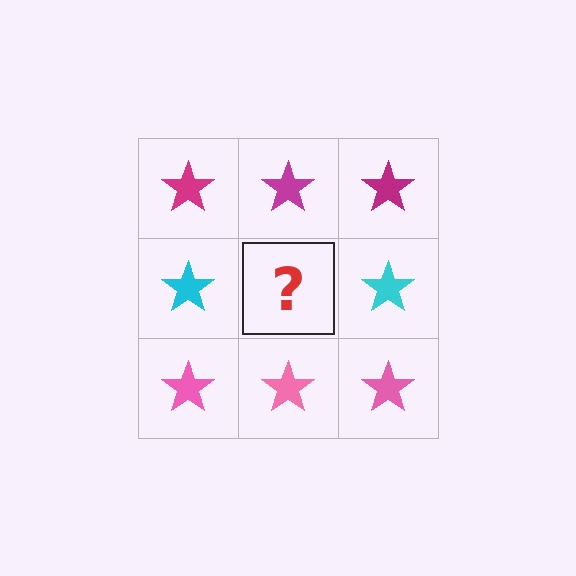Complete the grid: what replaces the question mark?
The question mark should be replaced with a cyan star.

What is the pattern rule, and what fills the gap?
The rule is that each row has a consistent color. The gap should be filled with a cyan star.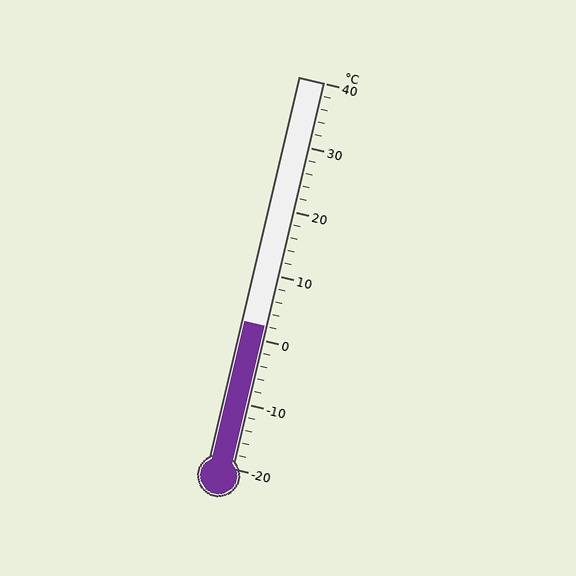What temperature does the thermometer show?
The thermometer shows approximately 2°C.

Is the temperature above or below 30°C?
The temperature is below 30°C.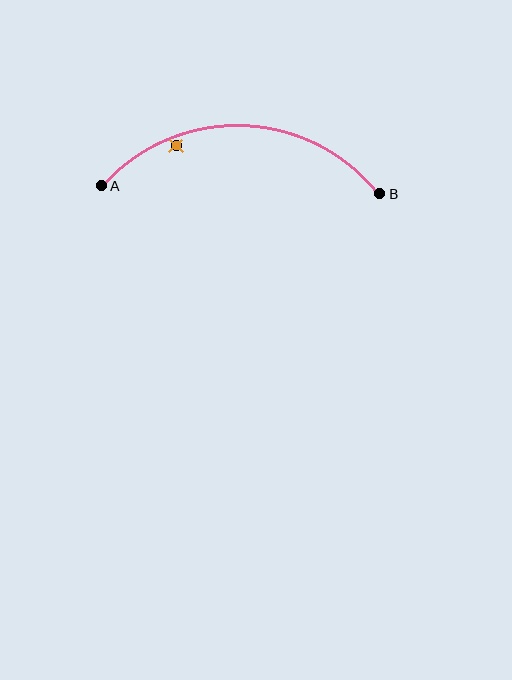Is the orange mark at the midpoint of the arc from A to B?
No — the orange mark does not lie on the arc at all. It sits slightly inside the curve.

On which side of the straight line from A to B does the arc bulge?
The arc bulges above the straight line connecting A and B.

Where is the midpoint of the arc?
The arc midpoint is the point on the curve farthest from the straight line joining A and B. It sits above that line.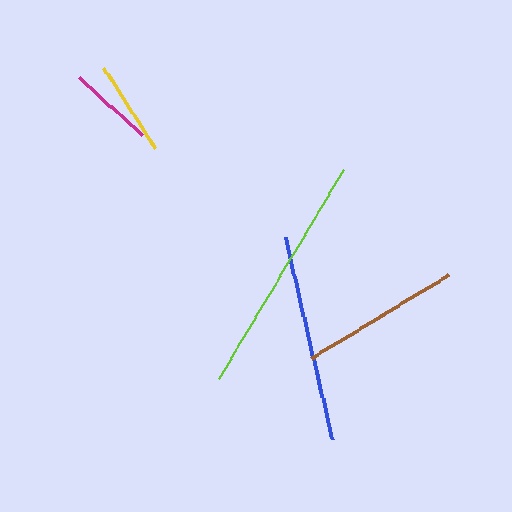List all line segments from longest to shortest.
From longest to shortest: lime, blue, brown, yellow, magenta.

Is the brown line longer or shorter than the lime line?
The lime line is longer than the brown line.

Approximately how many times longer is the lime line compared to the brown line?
The lime line is approximately 1.5 times the length of the brown line.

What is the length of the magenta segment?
The magenta segment is approximately 86 pixels long.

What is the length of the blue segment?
The blue segment is approximately 208 pixels long.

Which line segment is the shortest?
The magenta line is the shortest at approximately 86 pixels.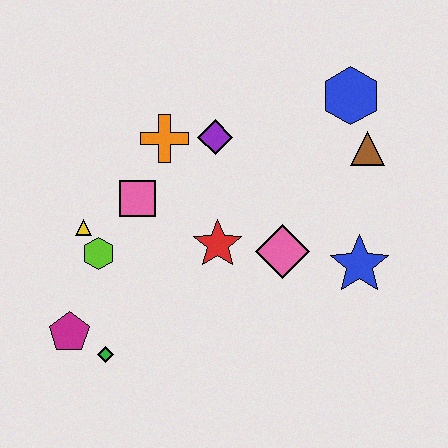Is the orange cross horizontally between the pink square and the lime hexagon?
No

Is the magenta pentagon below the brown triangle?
Yes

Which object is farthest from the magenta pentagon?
The blue hexagon is farthest from the magenta pentagon.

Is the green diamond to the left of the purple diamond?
Yes